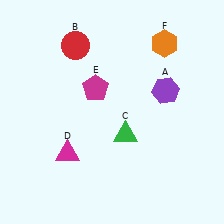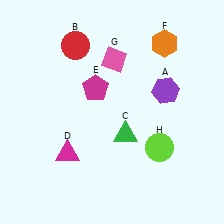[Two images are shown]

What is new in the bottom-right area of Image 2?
A lime circle (H) was added in the bottom-right area of Image 2.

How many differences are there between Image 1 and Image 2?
There are 2 differences between the two images.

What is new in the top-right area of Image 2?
A pink diamond (G) was added in the top-right area of Image 2.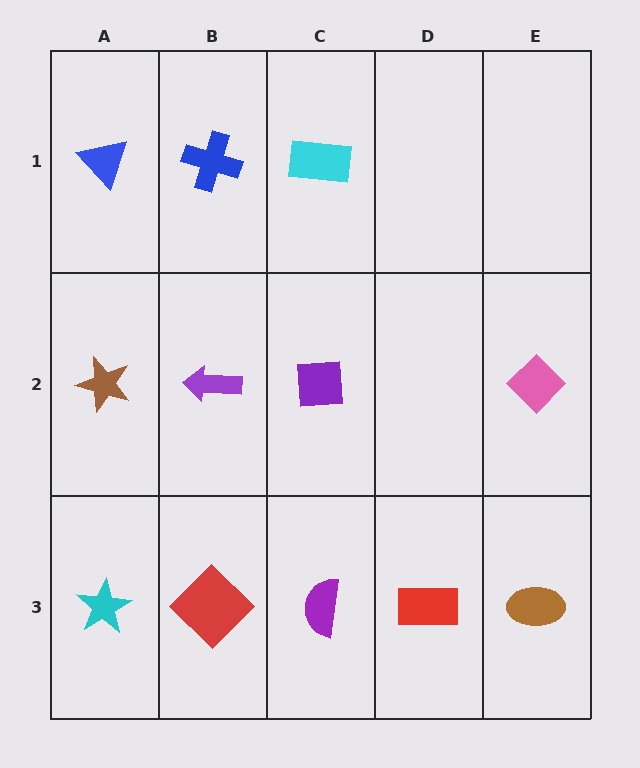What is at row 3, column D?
A red rectangle.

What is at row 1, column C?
A cyan rectangle.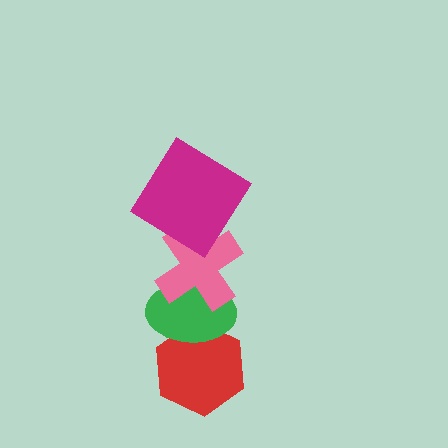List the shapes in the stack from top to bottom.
From top to bottom: the magenta diamond, the pink cross, the green ellipse, the red hexagon.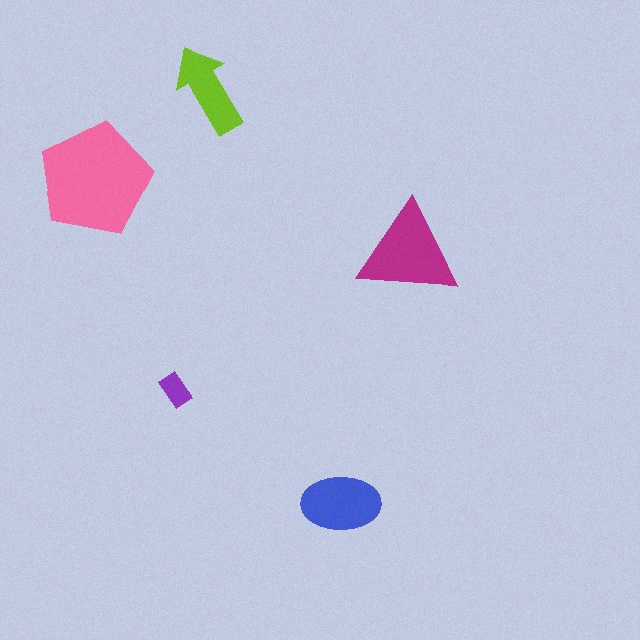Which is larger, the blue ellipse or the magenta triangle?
The magenta triangle.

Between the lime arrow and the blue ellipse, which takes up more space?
The blue ellipse.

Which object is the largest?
The pink pentagon.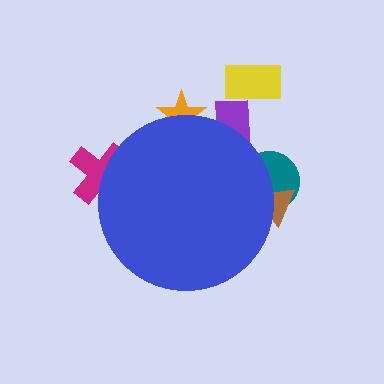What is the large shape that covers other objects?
A blue circle.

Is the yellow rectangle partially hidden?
No, the yellow rectangle is fully visible.